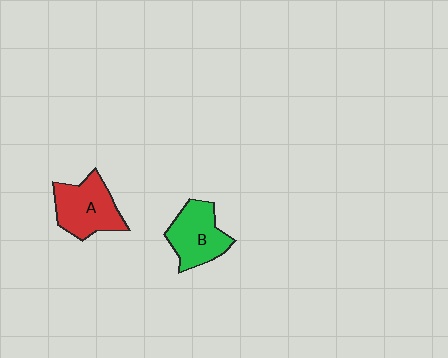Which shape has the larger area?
Shape A (red).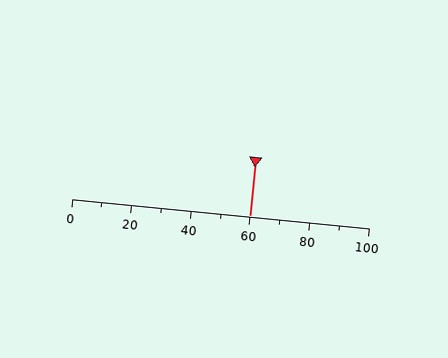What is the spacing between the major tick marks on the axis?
The major ticks are spaced 20 apart.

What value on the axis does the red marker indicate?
The marker indicates approximately 60.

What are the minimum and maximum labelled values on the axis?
The axis runs from 0 to 100.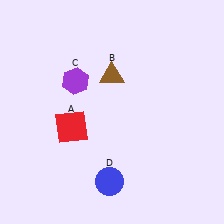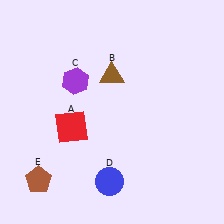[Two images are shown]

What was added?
A brown pentagon (E) was added in Image 2.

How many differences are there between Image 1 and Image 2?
There is 1 difference between the two images.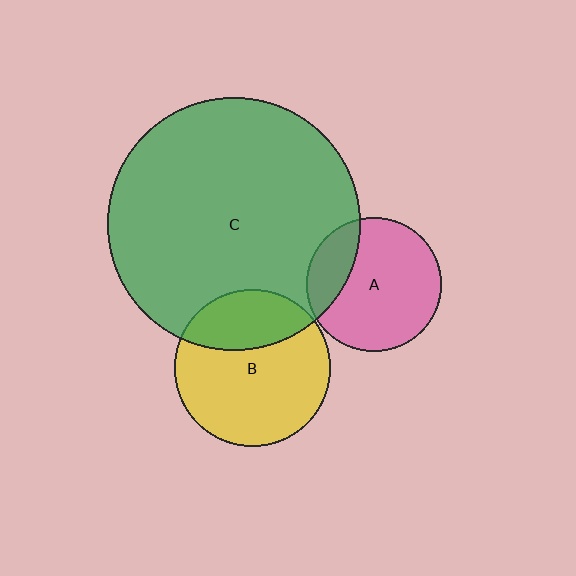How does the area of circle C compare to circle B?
Approximately 2.6 times.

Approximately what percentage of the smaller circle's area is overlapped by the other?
Approximately 30%.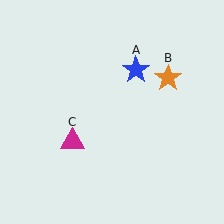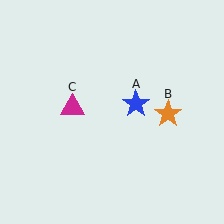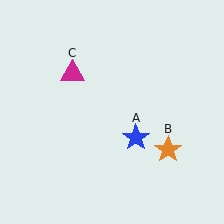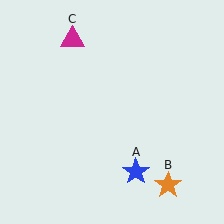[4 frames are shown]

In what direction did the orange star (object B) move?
The orange star (object B) moved down.